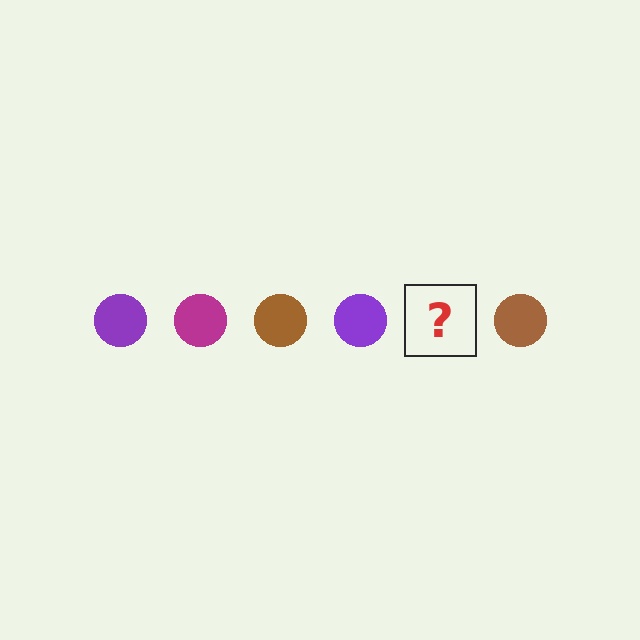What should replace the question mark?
The question mark should be replaced with a magenta circle.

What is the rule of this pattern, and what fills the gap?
The rule is that the pattern cycles through purple, magenta, brown circles. The gap should be filled with a magenta circle.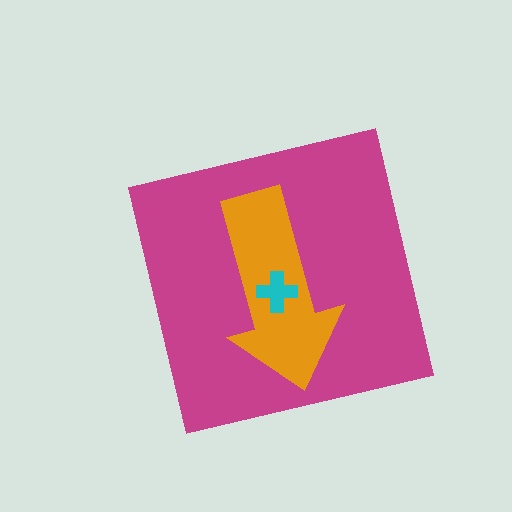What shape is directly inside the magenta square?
The orange arrow.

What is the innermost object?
The cyan cross.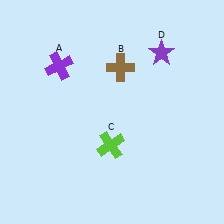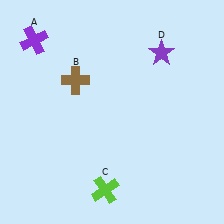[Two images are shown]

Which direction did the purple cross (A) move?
The purple cross (A) moved up.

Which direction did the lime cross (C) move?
The lime cross (C) moved down.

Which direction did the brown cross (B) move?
The brown cross (B) moved left.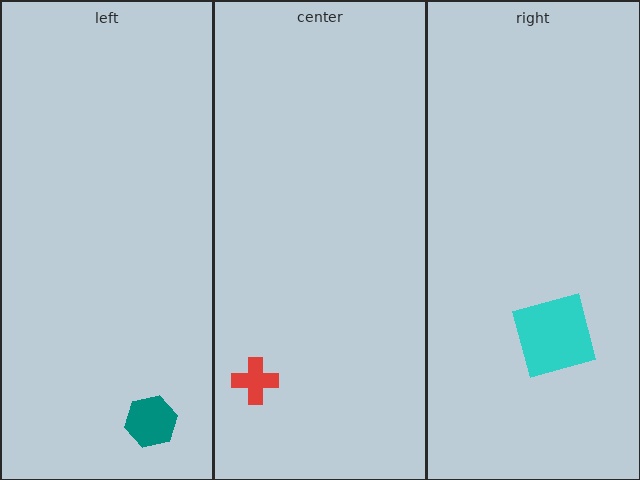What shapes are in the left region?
The teal hexagon.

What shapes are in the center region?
The red cross.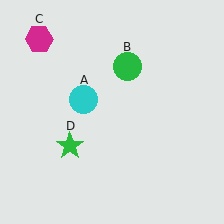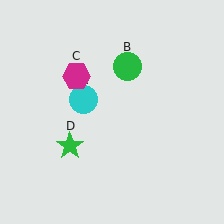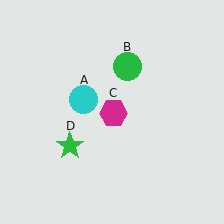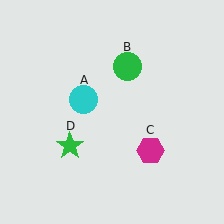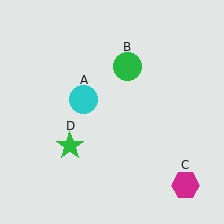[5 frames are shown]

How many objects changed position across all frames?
1 object changed position: magenta hexagon (object C).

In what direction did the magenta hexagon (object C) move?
The magenta hexagon (object C) moved down and to the right.